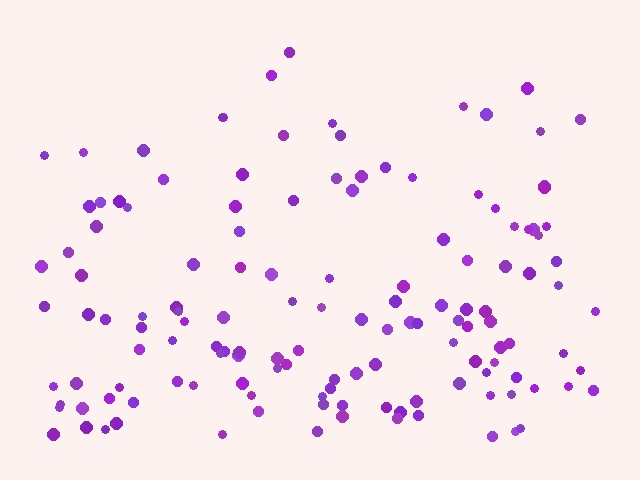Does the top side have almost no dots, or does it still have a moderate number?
Still a moderate number, just noticeably fewer than the bottom.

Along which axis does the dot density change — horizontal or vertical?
Vertical.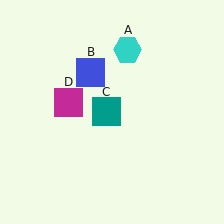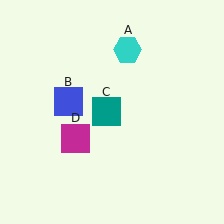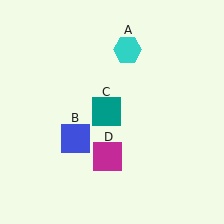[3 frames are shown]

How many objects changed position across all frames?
2 objects changed position: blue square (object B), magenta square (object D).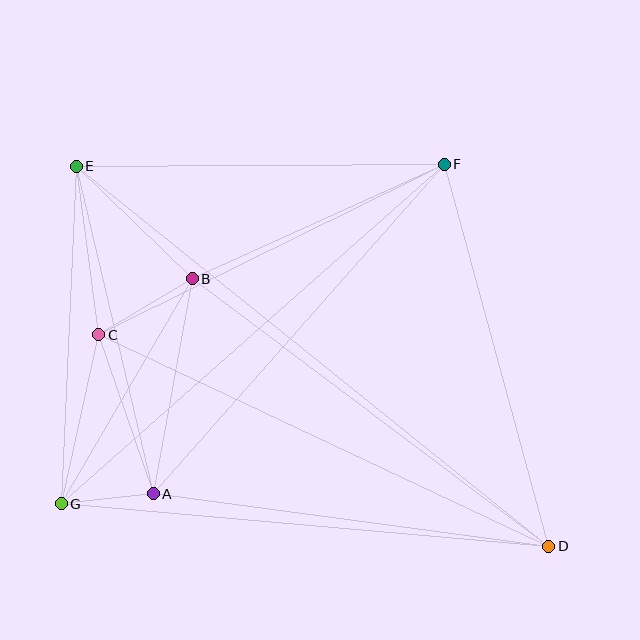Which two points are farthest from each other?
Points D and E are farthest from each other.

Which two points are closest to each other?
Points A and G are closest to each other.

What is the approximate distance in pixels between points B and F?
The distance between B and F is approximately 277 pixels.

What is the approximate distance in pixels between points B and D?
The distance between B and D is approximately 446 pixels.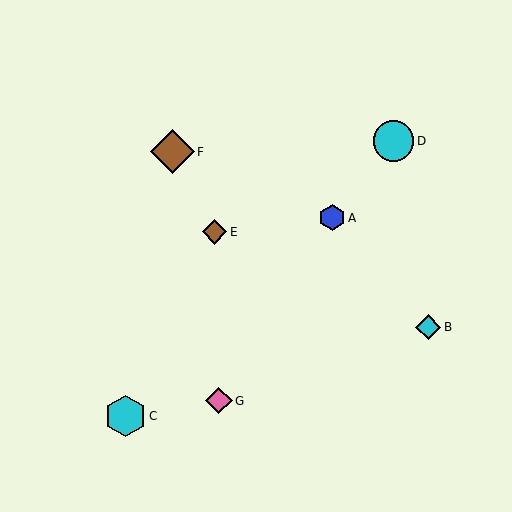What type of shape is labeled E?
Shape E is a brown diamond.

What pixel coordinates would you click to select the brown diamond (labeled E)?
Click at (214, 232) to select the brown diamond E.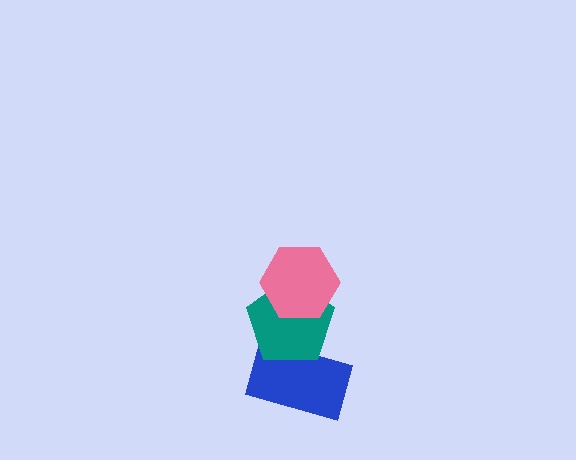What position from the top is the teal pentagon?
The teal pentagon is 2nd from the top.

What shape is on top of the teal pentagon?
The pink hexagon is on top of the teal pentagon.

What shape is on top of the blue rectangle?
The teal pentagon is on top of the blue rectangle.